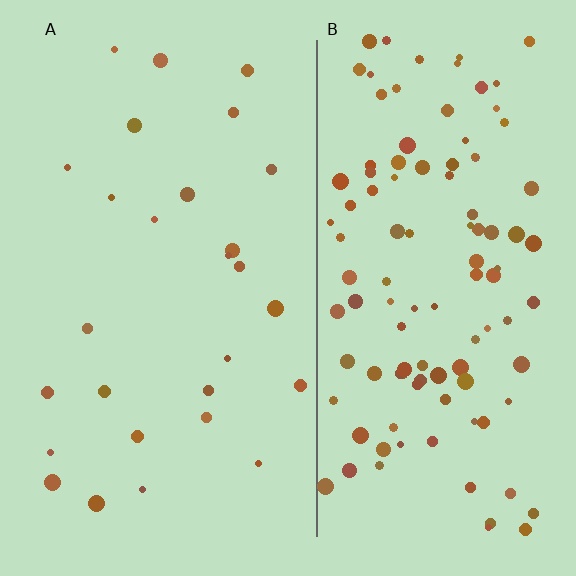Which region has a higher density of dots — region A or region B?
B (the right).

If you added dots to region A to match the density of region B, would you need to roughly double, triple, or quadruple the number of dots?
Approximately quadruple.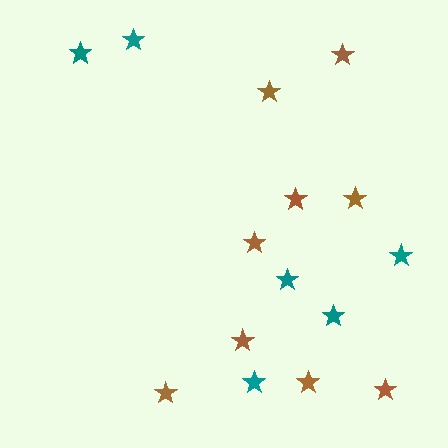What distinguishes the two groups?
There are 2 groups: one group of teal stars (6) and one group of brown stars (9).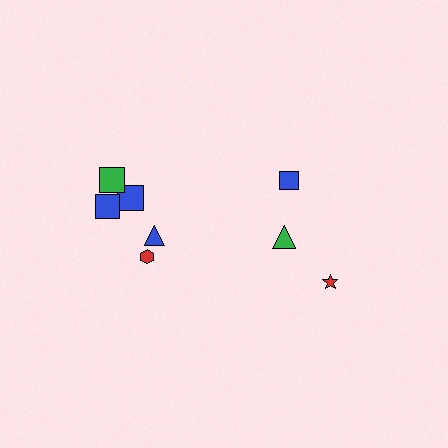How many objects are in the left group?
There are 5 objects.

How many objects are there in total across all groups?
There are 8 objects.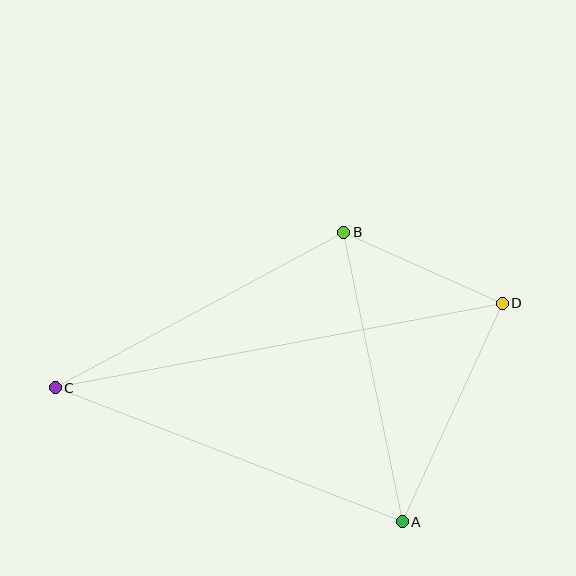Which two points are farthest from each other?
Points C and D are farthest from each other.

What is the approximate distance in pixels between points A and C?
The distance between A and C is approximately 372 pixels.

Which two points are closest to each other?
Points B and D are closest to each other.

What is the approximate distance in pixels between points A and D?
The distance between A and D is approximately 240 pixels.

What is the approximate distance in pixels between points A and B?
The distance between A and B is approximately 295 pixels.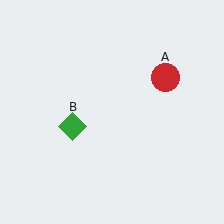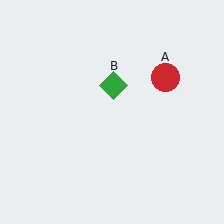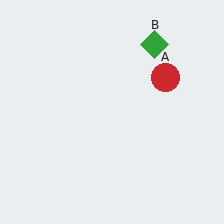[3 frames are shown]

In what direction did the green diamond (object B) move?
The green diamond (object B) moved up and to the right.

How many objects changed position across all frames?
1 object changed position: green diamond (object B).